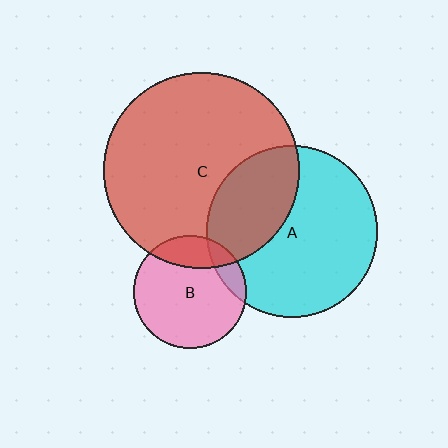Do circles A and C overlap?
Yes.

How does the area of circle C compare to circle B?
Approximately 3.0 times.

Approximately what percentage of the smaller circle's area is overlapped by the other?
Approximately 35%.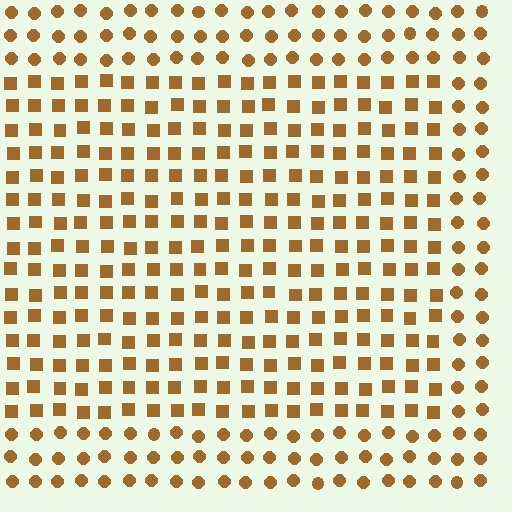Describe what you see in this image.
The image is filled with small brown elements arranged in a uniform grid. A rectangle-shaped region contains squares, while the surrounding area contains circles. The boundary is defined purely by the change in element shape.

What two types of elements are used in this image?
The image uses squares inside the rectangle region and circles outside it.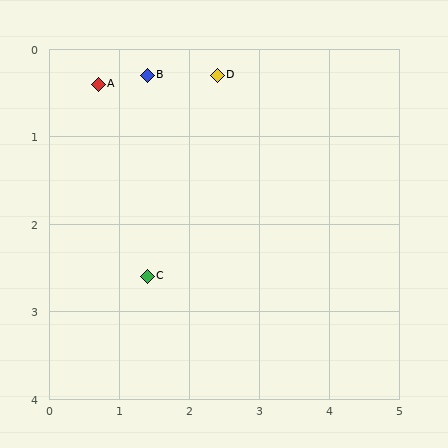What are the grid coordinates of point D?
Point D is at approximately (2.4, 0.3).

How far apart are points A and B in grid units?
Points A and B are about 0.7 grid units apart.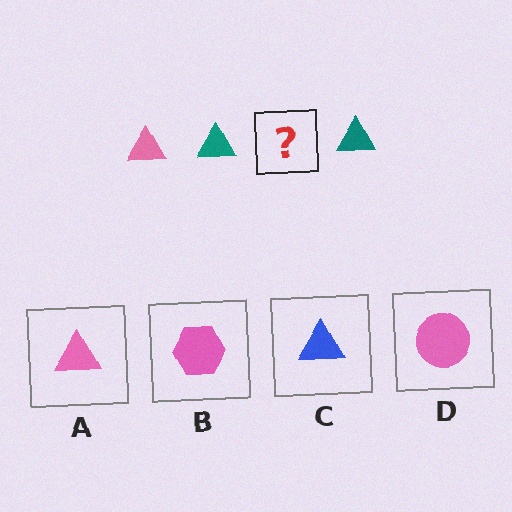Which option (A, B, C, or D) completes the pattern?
A.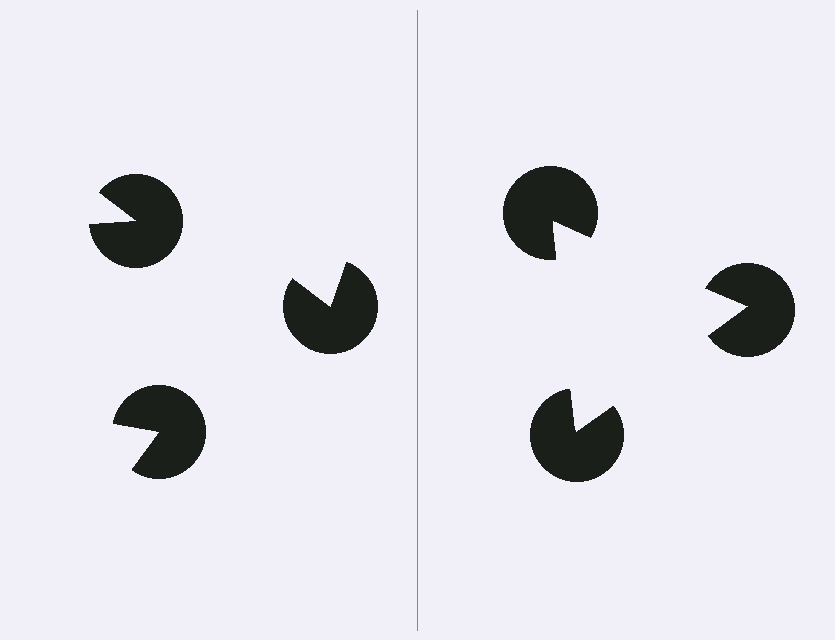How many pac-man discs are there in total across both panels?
6 — 3 on each side.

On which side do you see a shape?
An illusory triangle appears on the right side. On the left side the wedge cuts are rotated, so no coherent shape forms.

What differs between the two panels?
The pac-man discs are positioned identically on both sides; only the wedge orientations differ. On the right they align to a triangle; on the left they are misaligned.